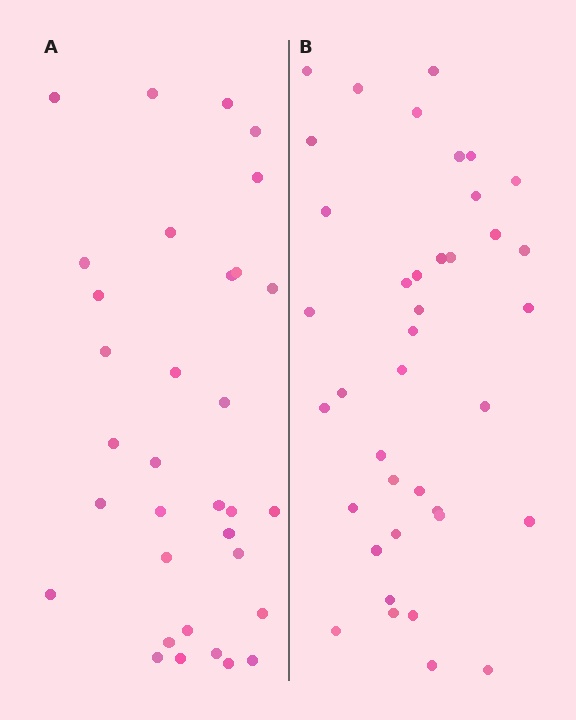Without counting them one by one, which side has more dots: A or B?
Region B (the right region) has more dots.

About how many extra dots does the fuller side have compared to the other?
Region B has about 6 more dots than region A.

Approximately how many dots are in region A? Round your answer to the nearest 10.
About 30 dots. (The exact count is 33, which rounds to 30.)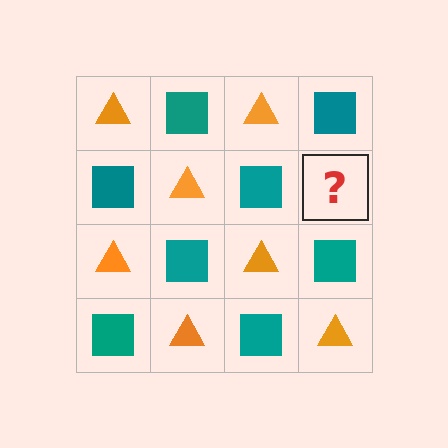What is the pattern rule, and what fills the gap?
The rule is that it alternates orange triangle and teal square in a checkerboard pattern. The gap should be filled with an orange triangle.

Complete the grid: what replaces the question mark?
The question mark should be replaced with an orange triangle.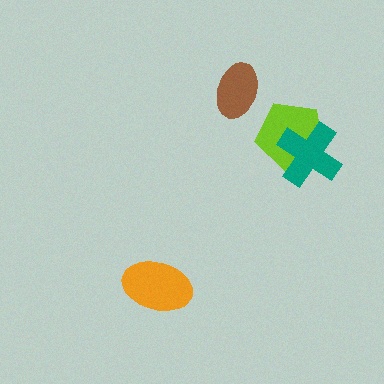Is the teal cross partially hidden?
No, no other shape covers it.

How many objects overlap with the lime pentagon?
1 object overlaps with the lime pentagon.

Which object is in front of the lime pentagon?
The teal cross is in front of the lime pentagon.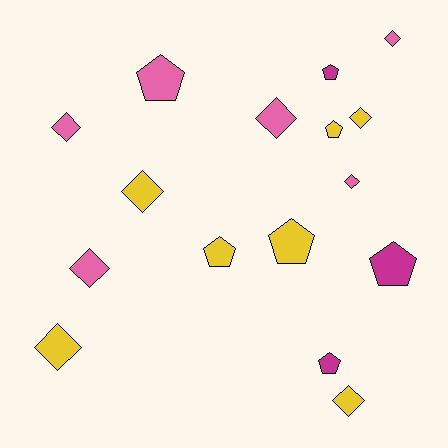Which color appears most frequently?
Yellow, with 7 objects.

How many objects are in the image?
There are 16 objects.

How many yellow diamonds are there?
There are 4 yellow diamonds.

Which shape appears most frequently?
Diamond, with 9 objects.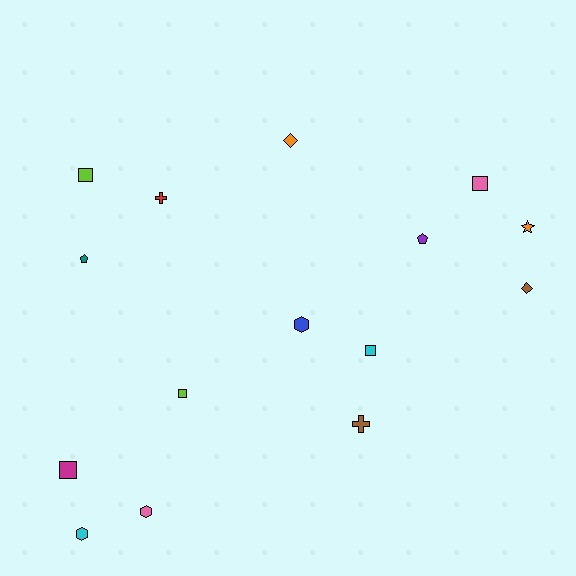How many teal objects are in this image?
There is 1 teal object.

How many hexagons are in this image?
There are 3 hexagons.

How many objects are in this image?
There are 15 objects.